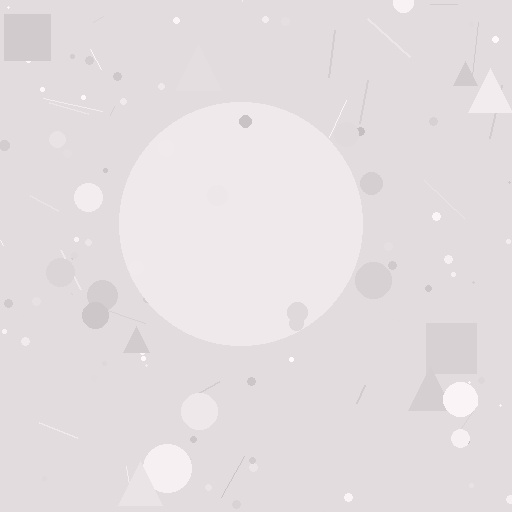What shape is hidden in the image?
A circle is hidden in the image.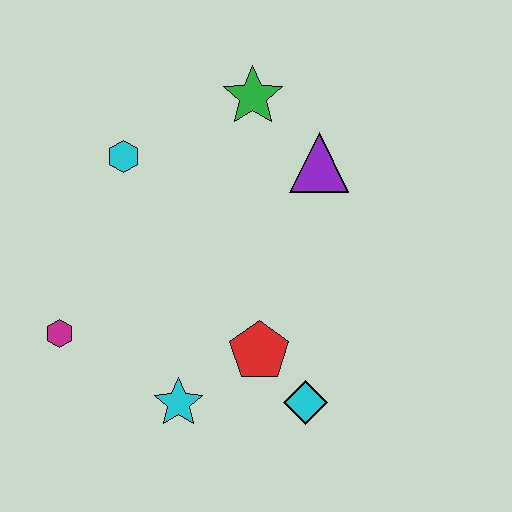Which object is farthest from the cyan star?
The green star is farthest from the cyan star.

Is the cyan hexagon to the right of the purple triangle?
No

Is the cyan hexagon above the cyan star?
Yes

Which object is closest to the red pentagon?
The cyan diamond is closest to the red pentagon.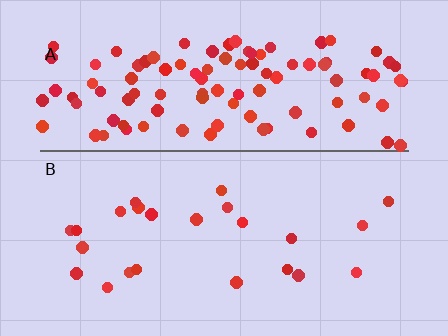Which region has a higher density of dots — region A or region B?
A (the top).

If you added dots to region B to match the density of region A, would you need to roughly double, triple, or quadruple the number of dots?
Approximately quadruple.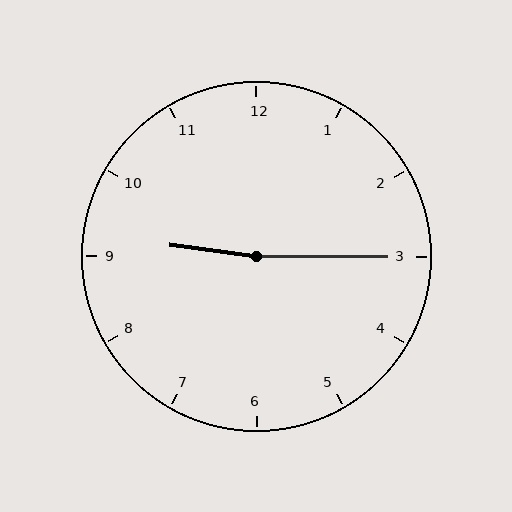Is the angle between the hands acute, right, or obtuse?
It is obtuse.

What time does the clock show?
9:15.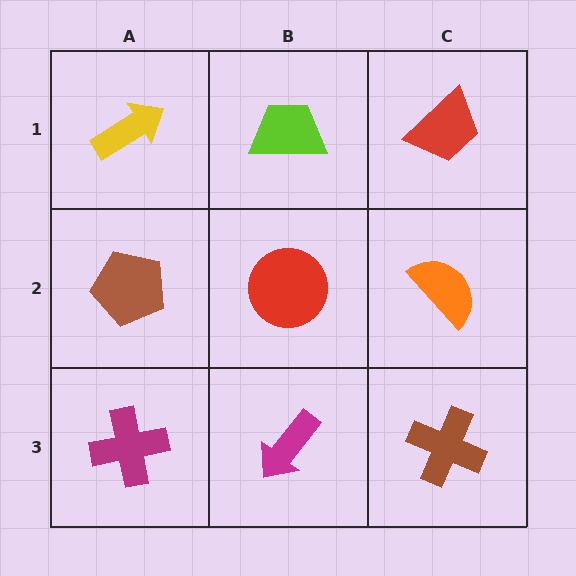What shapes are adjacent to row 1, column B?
A red circle (row 2, column B), a yellow arrow (row 1, column A), a red trapezoid (row 1, column C).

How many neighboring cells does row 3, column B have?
3.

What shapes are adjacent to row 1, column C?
An orange semicircle (row 2, column C), a lime trapezoid (row 1, column B).